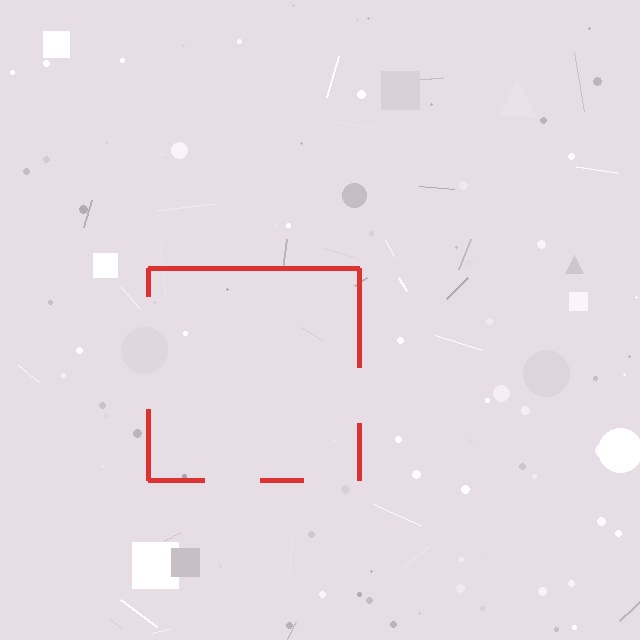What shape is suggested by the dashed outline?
The dashed outline suggests a square.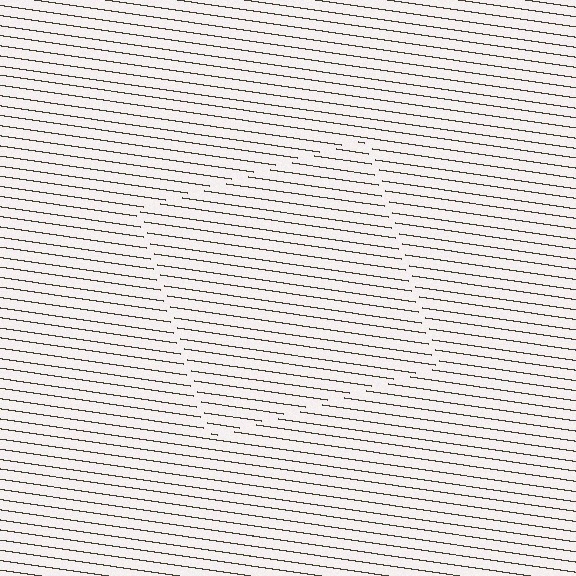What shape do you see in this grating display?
An illusory square. The interior of the shape contains the same grating, shifted by half a period — the contour is defined by the phase discontinuity where line-ends from the inner and outer gratings abut.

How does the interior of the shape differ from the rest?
The interior of the shape contains the same grating, shifted by half a period — the contour is defined by the phase discontinuity where line-ends from the inner and outer gratings abut.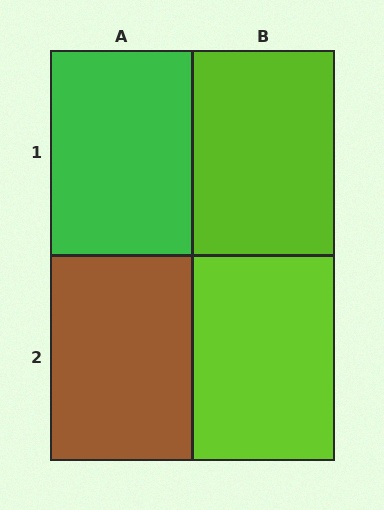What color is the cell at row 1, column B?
Lime.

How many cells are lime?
2 cells are lime.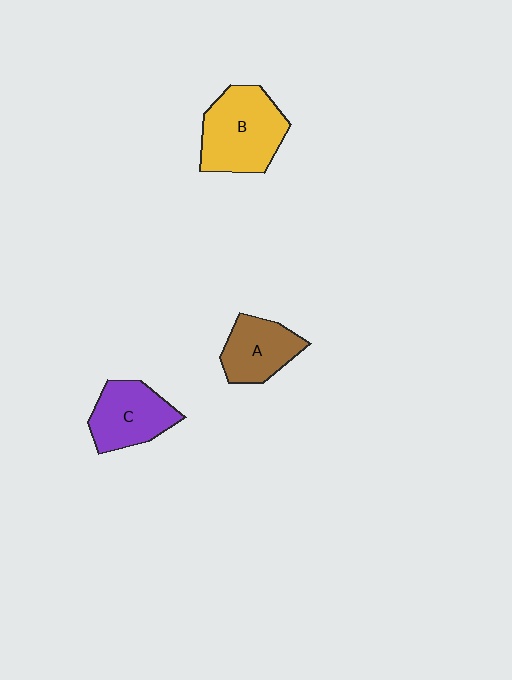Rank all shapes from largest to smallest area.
From largest to smallest: B (yellow), C (purple), A (brown).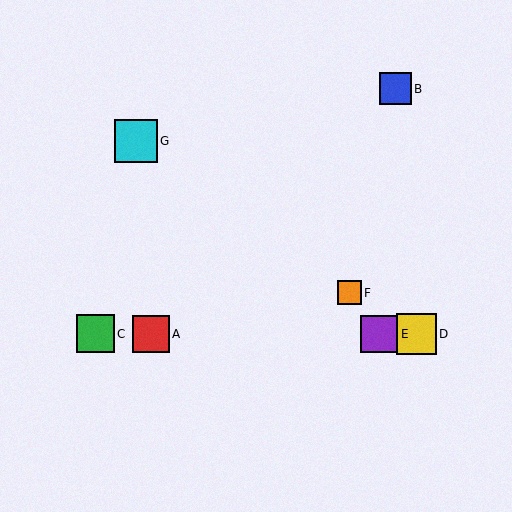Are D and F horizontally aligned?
No, D is at y≈334 and F is at y≈293.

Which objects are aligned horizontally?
Objects A, C, D, E are aligned horizontally.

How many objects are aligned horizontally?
4 objects (A, C, D, E) are aligned horizontally.